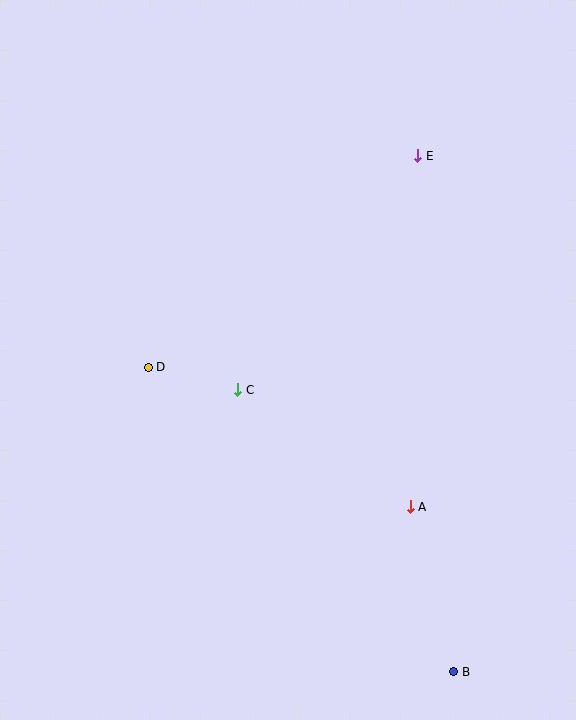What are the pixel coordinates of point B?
Point B is at (454, 672).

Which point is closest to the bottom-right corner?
Point B is closest to the bottom-right corner.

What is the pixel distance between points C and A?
The distance between C and A is 208 pixels.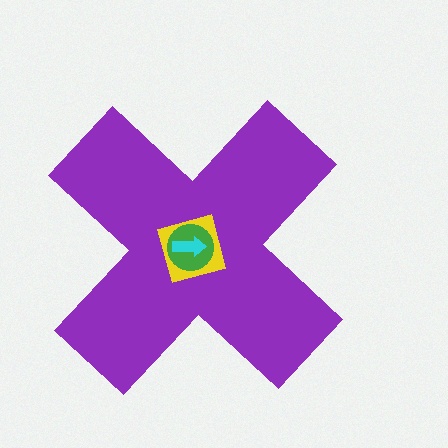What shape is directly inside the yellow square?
The green circle.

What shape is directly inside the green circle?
The cyan arrow.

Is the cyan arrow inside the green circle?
Yes.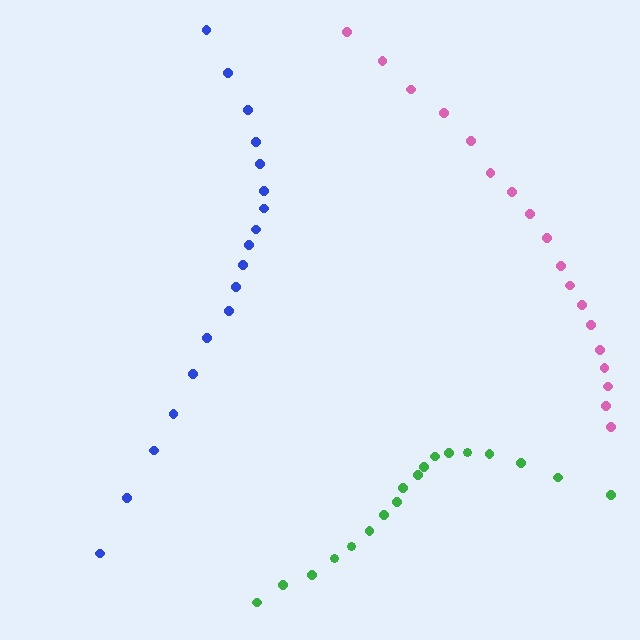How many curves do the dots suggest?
There are 3 distinct paths.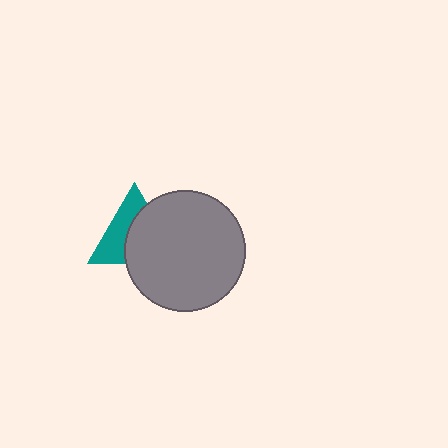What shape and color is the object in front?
The object in front is a gray circle.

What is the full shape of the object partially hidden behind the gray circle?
The partially hidden object is a teal triangle.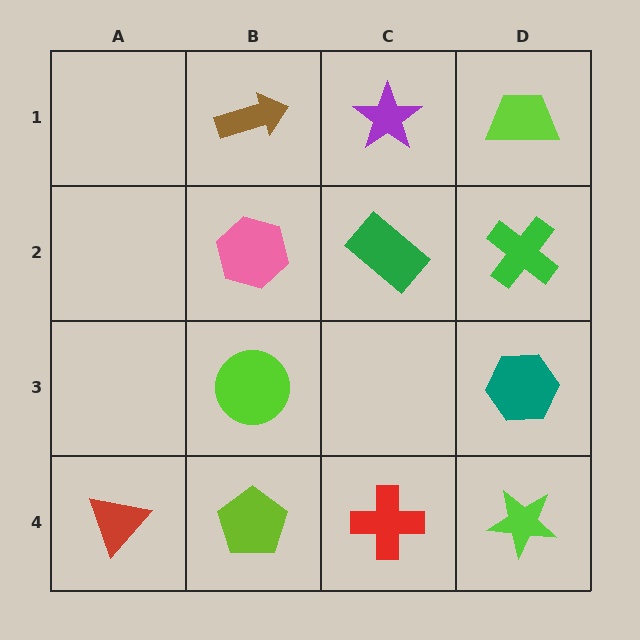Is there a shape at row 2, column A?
No, that cell is empty.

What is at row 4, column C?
A red cross.